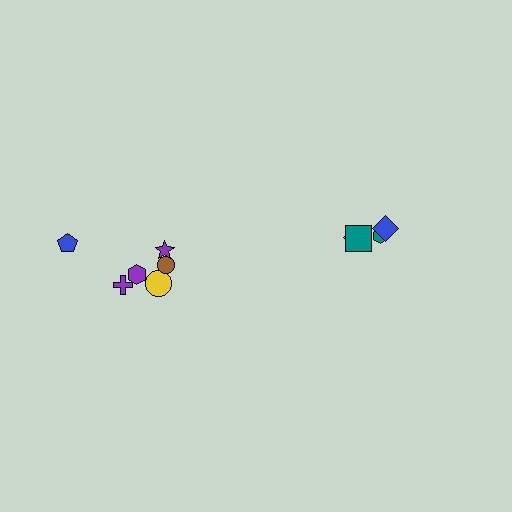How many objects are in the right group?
There are 4 objects.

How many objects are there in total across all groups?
There are 10 objects.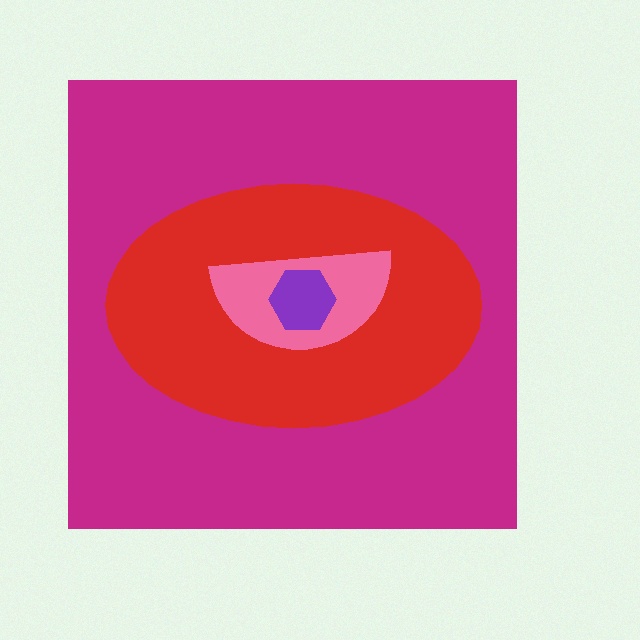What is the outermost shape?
The magenta square.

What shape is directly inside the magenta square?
The red ellipse.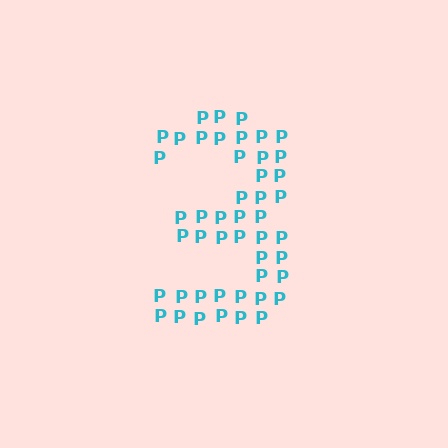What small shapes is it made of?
It is made of small letter P's.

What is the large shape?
The large shape is the digit 3.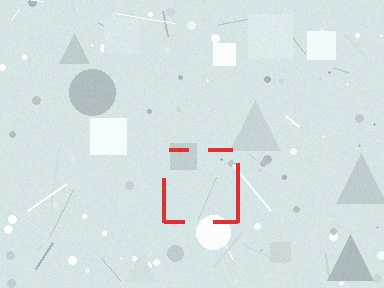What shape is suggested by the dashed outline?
The dashed outline suggests a square.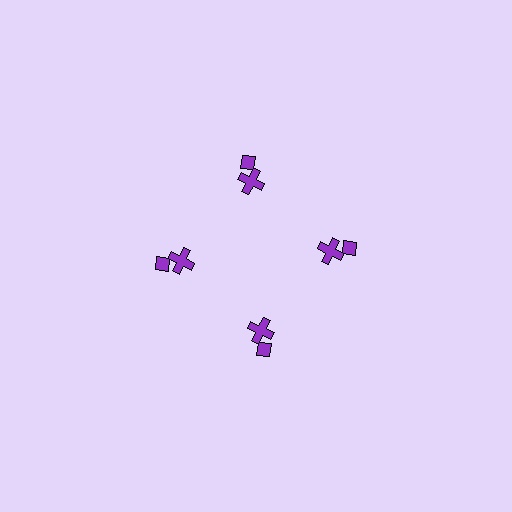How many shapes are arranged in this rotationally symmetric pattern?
There are 8 shapes, arranged in 4 groups of 2.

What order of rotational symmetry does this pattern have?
This pattern has 4-fold rotational symmetry.